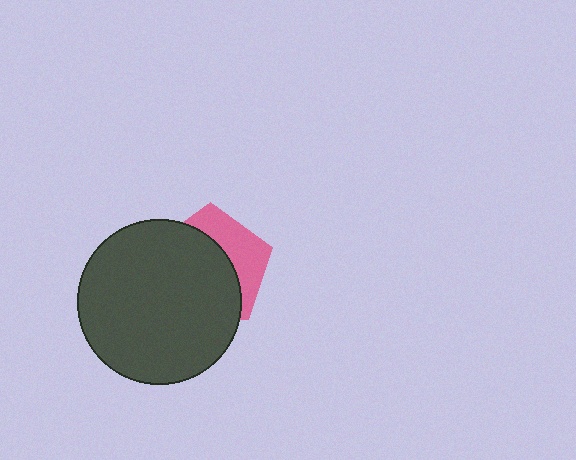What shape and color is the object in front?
The object in front is a dark gray circle.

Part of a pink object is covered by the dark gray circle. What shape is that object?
It is a pentagon.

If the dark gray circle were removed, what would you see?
You would see the complete pink pentagon.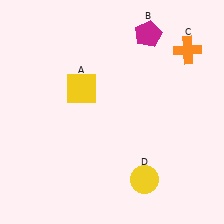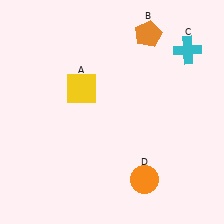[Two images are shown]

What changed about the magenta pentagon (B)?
In Image 1, B is magenta. In Image 2, it changed to orange.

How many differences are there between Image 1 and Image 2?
There are 3 differences between the two images.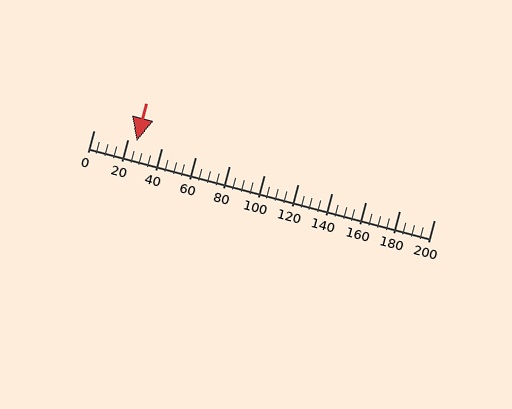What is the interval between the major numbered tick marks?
The major tick marks are spaced 20 units apart.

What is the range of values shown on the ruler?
The ruler shows values from 0 to 200.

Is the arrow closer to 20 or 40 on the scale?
The arrow is closer to 20.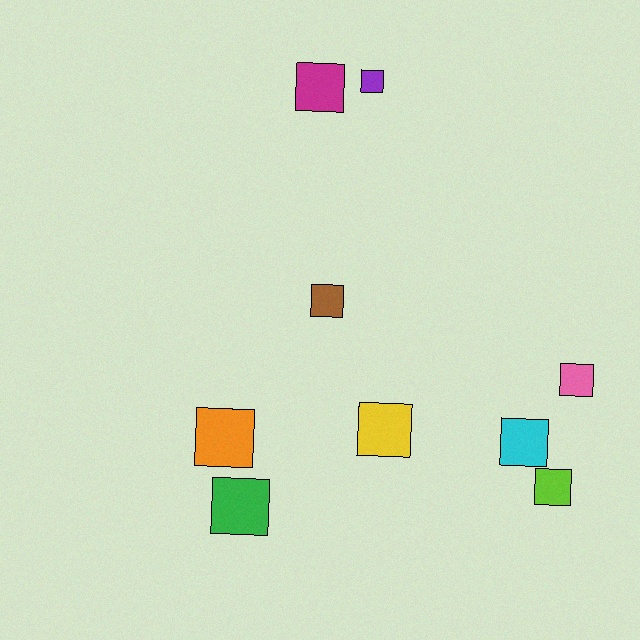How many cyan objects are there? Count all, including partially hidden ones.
There is 1 cyan object.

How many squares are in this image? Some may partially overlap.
There are 9 squares.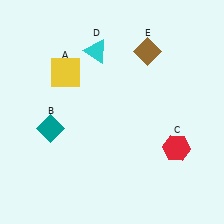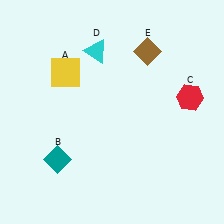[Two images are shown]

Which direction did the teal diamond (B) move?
The teal diamond (B) moved down.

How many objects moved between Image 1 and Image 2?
2 objects moved between the two images.